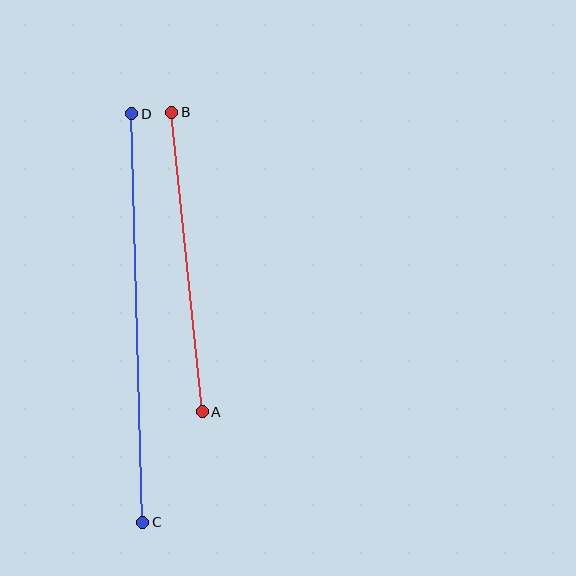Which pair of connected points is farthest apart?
Points C and D are farthest apart.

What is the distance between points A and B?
The distance is approximately 301 pixels.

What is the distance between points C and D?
The distance is approximately 409 pixels.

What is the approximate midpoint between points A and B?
The midpoint is at approximately (187, 262) pixels.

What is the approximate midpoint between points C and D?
The midpoint is at approximately (137, 318) pixels.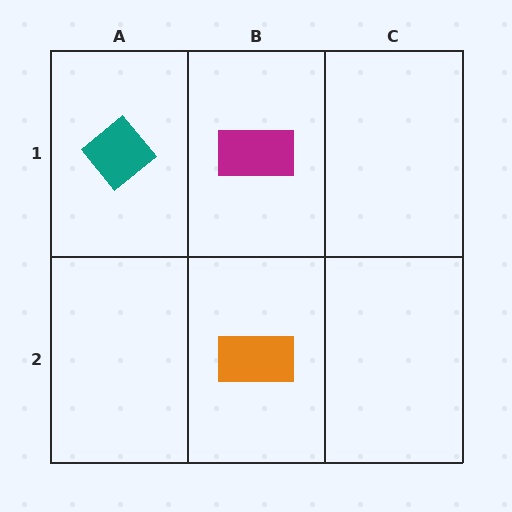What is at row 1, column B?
A magenta rectangle.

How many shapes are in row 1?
2 shapes.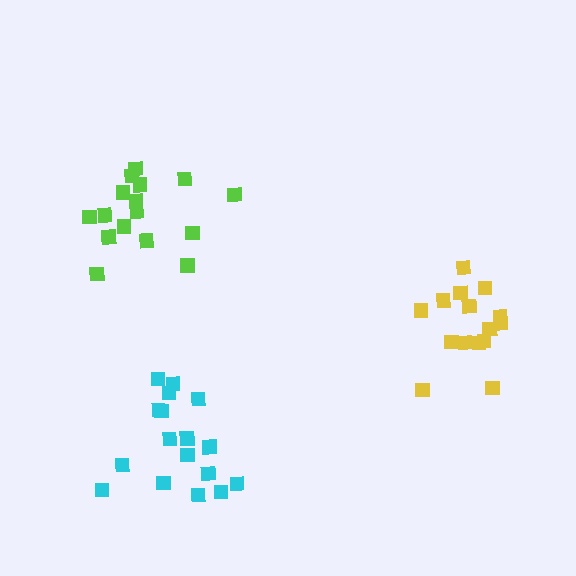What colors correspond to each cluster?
The clusters are colored: cyan, lime, yellow.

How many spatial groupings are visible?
There are 3 spatial groupings.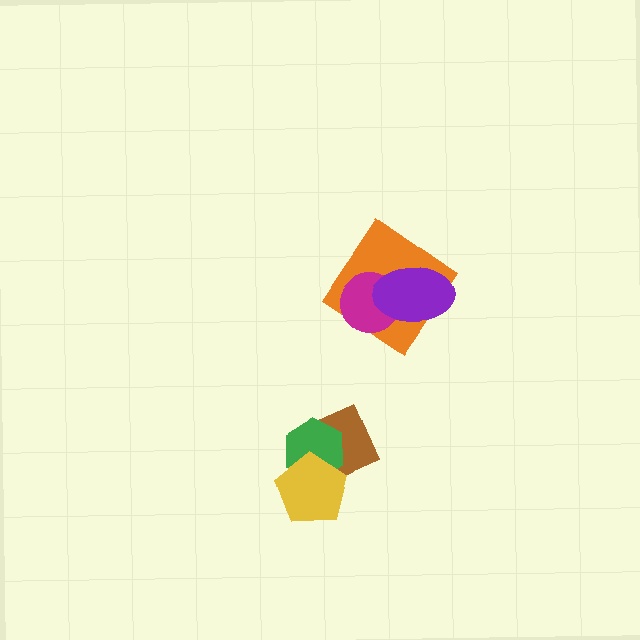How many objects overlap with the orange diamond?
2 objects overlap with the orange diamond.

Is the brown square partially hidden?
Yes, it is partially covered by another shape.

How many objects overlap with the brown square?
2 objects overlap with the brown square.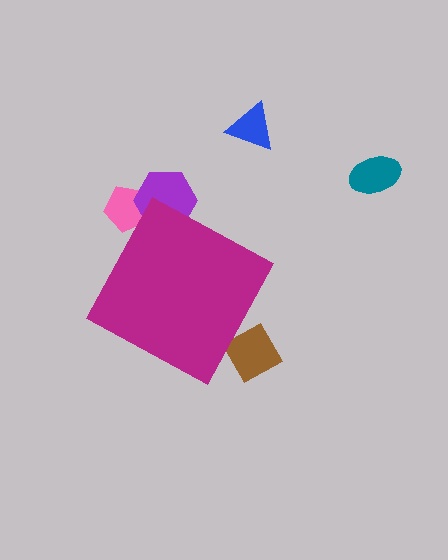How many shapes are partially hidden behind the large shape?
3 shapes are partially hidden.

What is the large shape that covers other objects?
A magenta diamond.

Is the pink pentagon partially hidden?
Yes, the pink pentagon is partially hidden behind the magenta diamond.